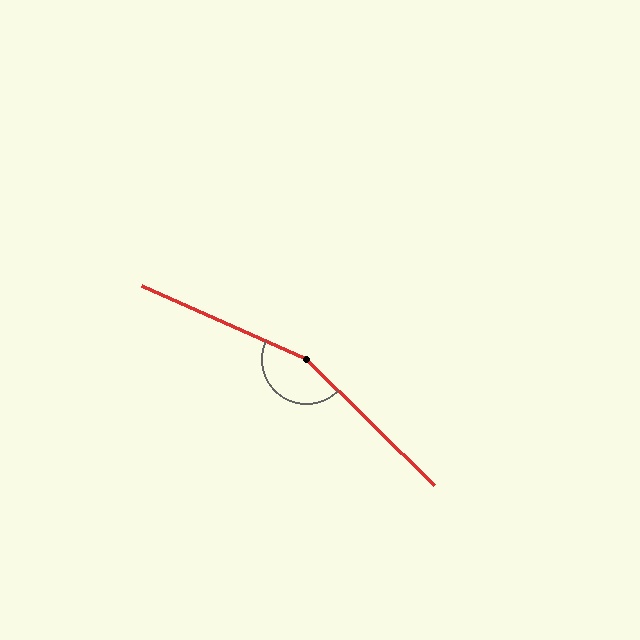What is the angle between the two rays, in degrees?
Approximately 160 degrees.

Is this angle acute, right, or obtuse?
It is obtuse.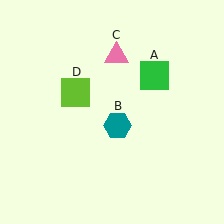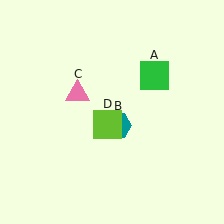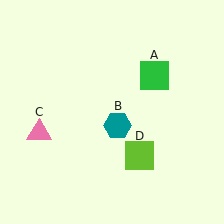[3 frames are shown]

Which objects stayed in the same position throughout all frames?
Green square (object A) and teal hexagon (object B) remained stationary.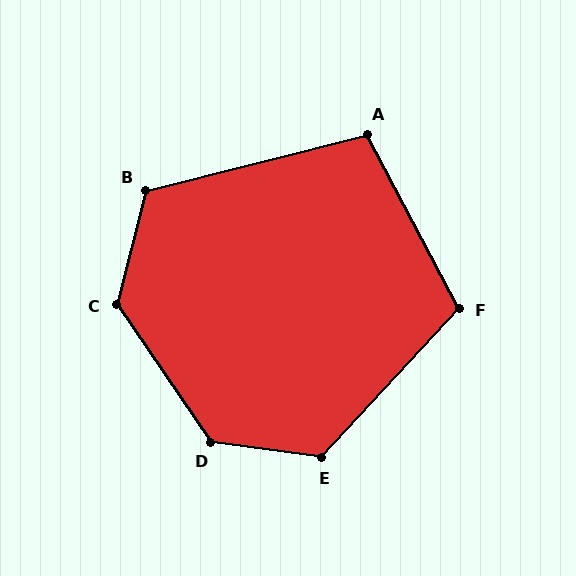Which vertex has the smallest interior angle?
A, at approximately 104 degrees.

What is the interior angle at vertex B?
Approximately 118 degrees (obtuse).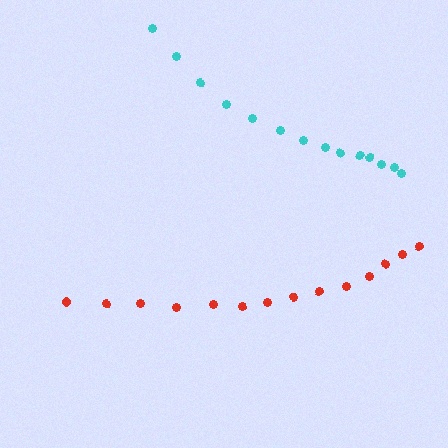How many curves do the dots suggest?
There are 2 distinct paths.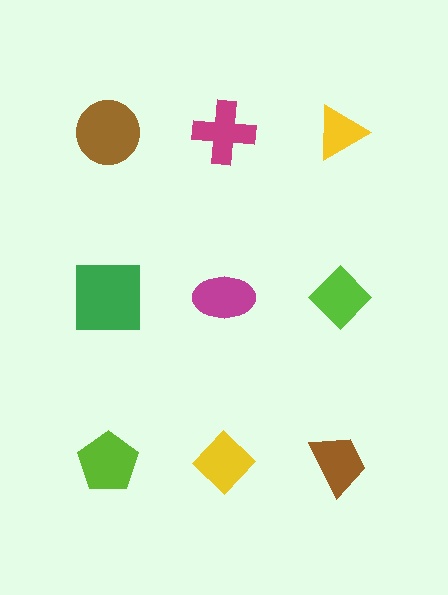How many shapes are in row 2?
3 shapes.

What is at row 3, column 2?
A yellow diamond.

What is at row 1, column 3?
A yellow triangle.